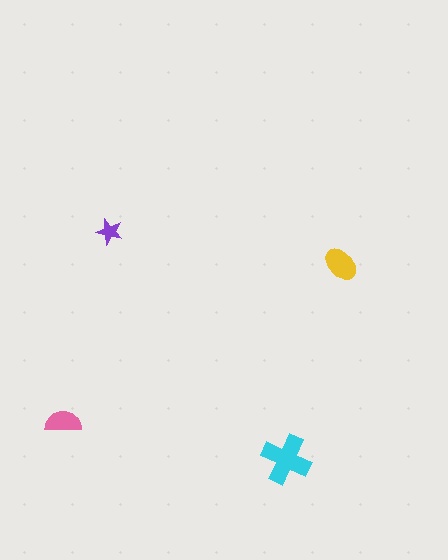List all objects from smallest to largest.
The purple star, the pink semicircle, the yellow ellipse, the cyan cross.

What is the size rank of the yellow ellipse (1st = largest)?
2nd.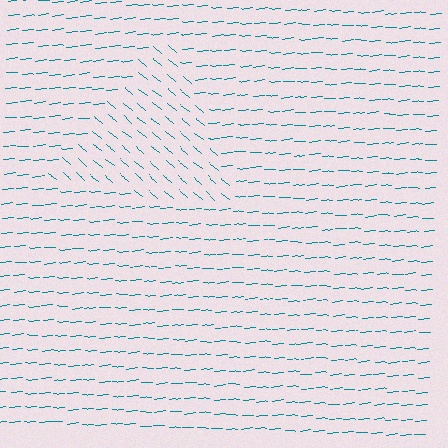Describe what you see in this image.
The image is filled with small teal line segments. A triangle region in the image has lines oriented differently from the surrounding lines, creating a visible texture boundary.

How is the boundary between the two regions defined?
The boundary is defined purely by a change in line orientation (approximately 45 degrees difference). All lines are the same color and thickness.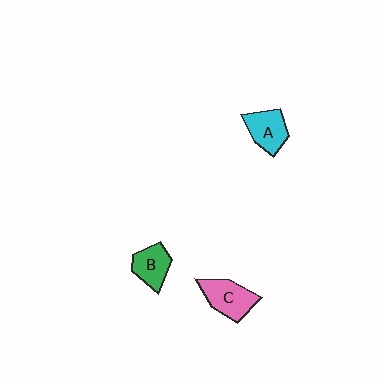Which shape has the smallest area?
Shape B (green).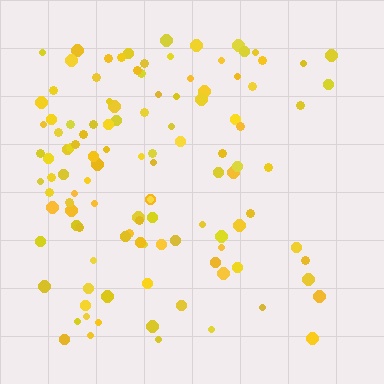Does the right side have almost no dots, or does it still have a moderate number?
Still a moderate number, just noticeably fewer than the left.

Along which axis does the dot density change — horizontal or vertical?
Horizontal.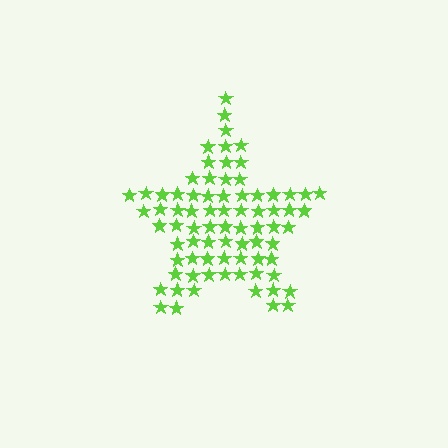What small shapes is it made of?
It is made of small stars.